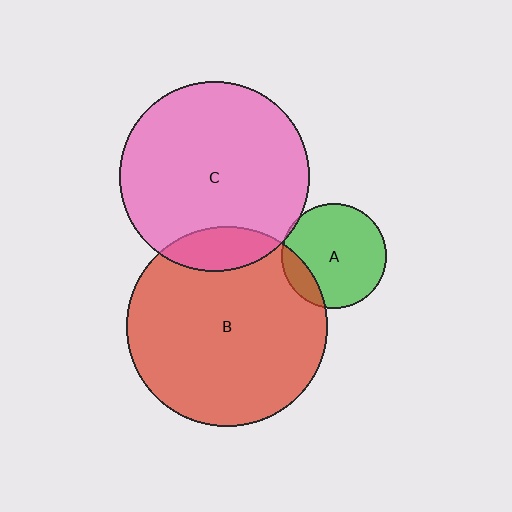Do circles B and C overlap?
Yes.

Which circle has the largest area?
Circle B (red).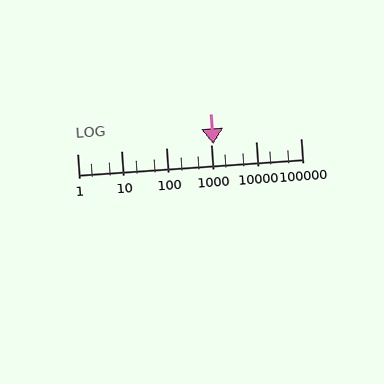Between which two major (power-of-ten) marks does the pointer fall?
The pointer is between 1000 and 10000.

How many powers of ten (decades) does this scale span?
The scale spans 5 decades, from 1 to 100000.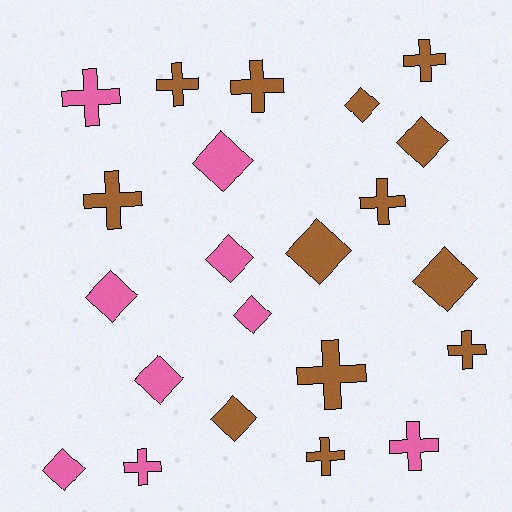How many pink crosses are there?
There are 3 pink crosses.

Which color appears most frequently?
Brown, with 13 objects.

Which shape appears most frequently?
Diamond, with 11 objects.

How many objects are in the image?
There are 22 objects.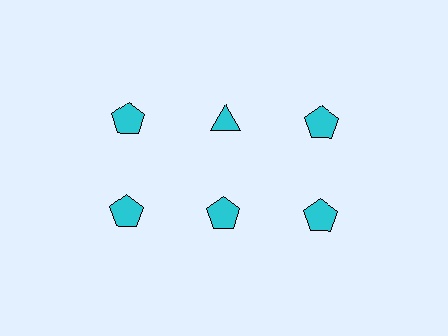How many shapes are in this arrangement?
There are 6 shapes arranged in a grid pattern.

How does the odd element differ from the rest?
It has a different shape: triangle instead of pentagon.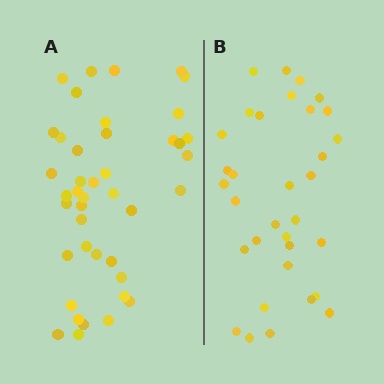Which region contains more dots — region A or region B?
Region A (the left region) has more dots.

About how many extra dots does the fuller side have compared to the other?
Region A has roughly 8 or so more dots than region B.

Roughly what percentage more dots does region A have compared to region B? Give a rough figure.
About 25% more.